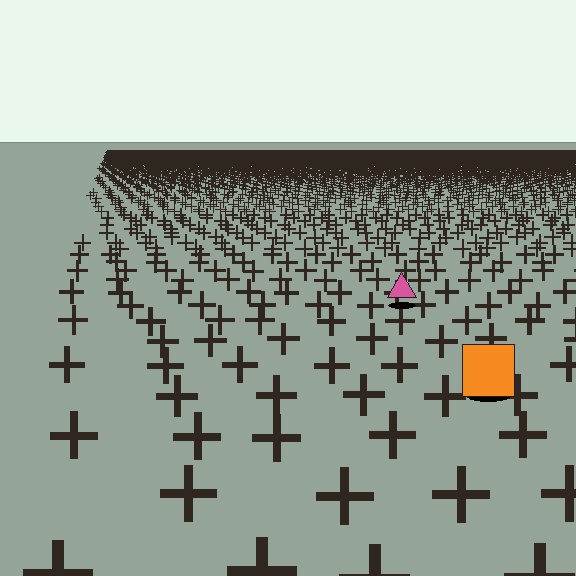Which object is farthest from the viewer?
The pink triangle is farthest from the viewer. It appears smaller and the ground texture around it is denser.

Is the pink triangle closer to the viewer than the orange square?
No. The orange square is closer — you can tell from the texture gradient: the ground texture is coarser near it.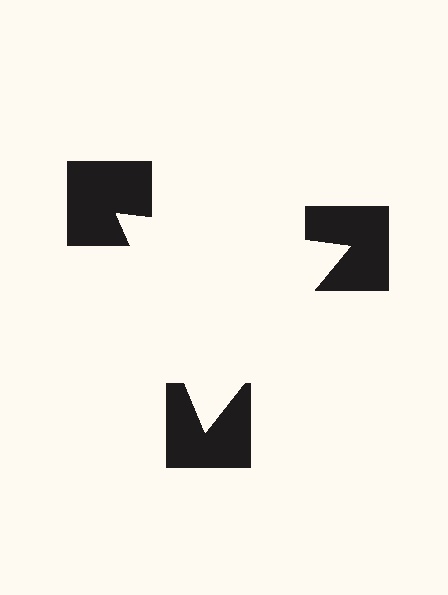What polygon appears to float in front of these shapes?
An illusory triangle — its edges are inferred from the aligned wedge cuts in the notched squares, not physically drawn.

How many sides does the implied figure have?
3 sides.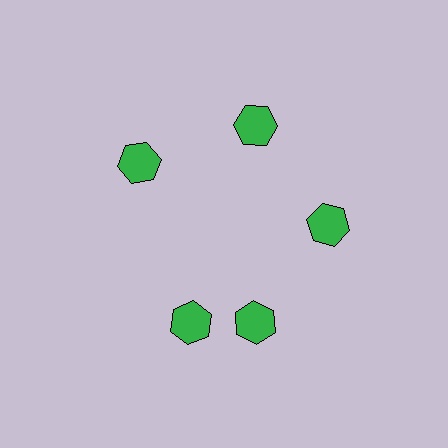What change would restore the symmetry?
The symmetry would be restored by rotating it back into even spacing with its neighbors so that all 5 hexagons sit at equal angles and equal distance from the center.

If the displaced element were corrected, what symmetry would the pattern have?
It would have 5-fold rotational symmetry — the pattern would map onto itself every 72 degrees.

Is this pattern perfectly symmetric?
No. The 5 green hexagons are arranged in a ring, but one element near the 8 o'clock position is rotated out of alignment along the ring, breaking the 5-fold rotational symmetry.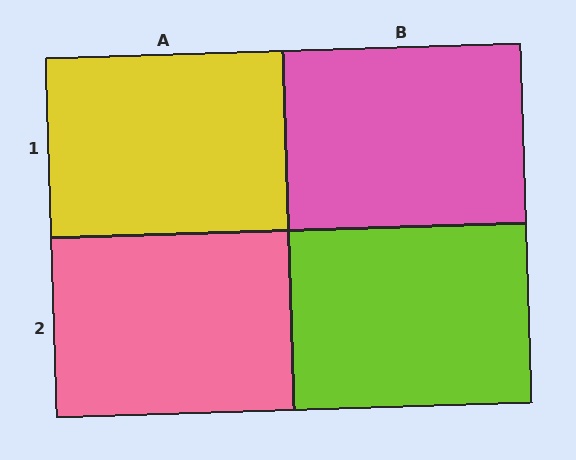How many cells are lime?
1 cell is lime.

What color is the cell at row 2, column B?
Lime.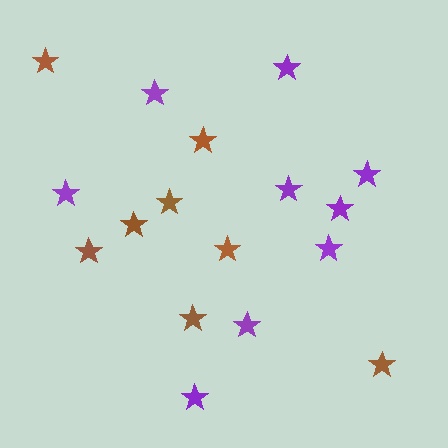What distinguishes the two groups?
There are 2 groups: one group of purple stars (9) and one group of brown stars (8).